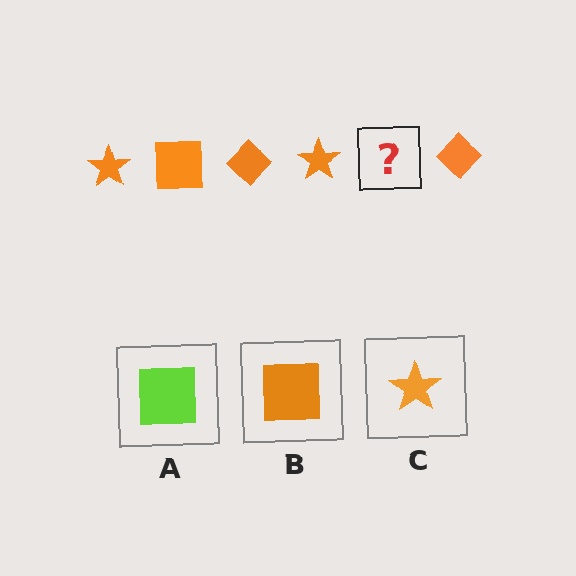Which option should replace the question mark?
Option B.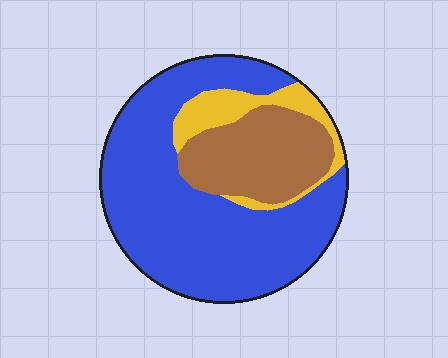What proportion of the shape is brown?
Brown covers roughly 25% of the shape.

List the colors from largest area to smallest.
From largest to smallest: blue, brown, yellow.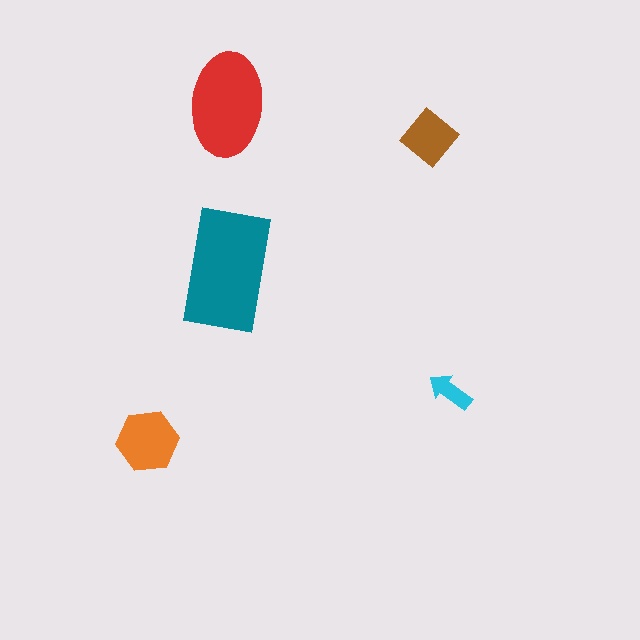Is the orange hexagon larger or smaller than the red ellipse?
Smaller.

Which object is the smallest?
The cyan arrow.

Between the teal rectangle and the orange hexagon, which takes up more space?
The teal rectangle.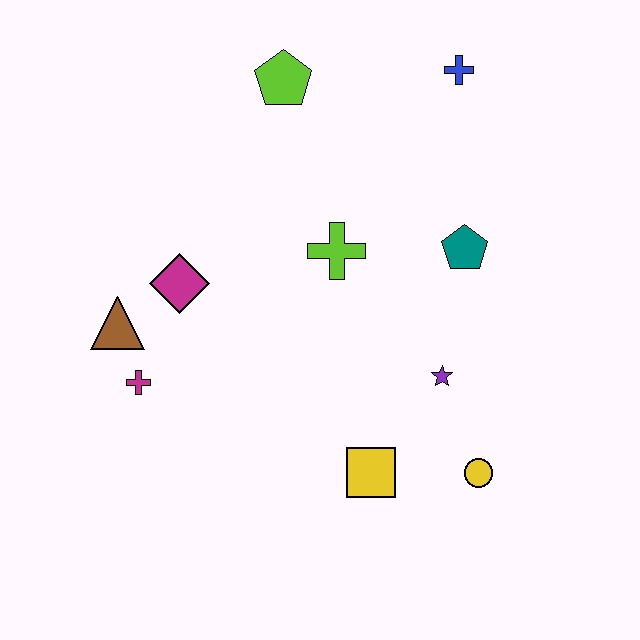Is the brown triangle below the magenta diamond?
Yes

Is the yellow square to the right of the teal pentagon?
No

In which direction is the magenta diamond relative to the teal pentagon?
The magenta diamond is to the left of the teal pentagon.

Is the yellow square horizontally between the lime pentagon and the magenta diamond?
No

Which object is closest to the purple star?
The yellow circle is closest to the purple star.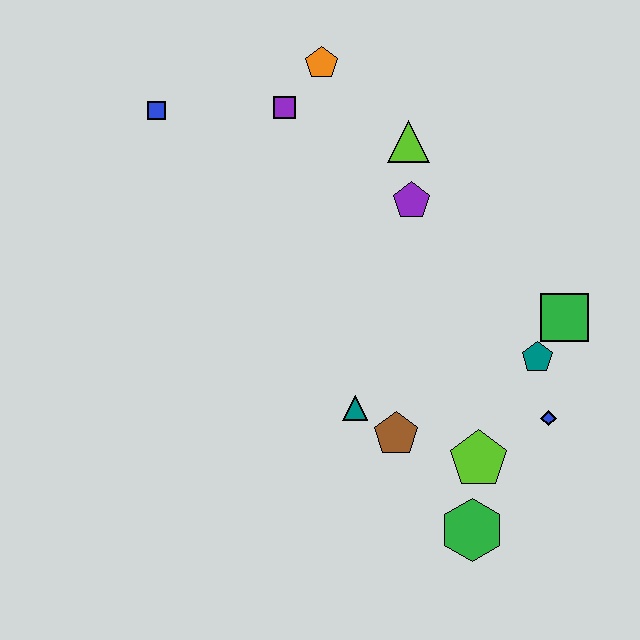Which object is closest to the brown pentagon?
The teal triangle is closest to the brown pentagon.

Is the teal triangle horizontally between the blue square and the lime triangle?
Yes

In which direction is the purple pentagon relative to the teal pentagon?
The purple pentagon is above the teal pentagon.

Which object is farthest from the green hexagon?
The blue square is farthest from the green hexagon.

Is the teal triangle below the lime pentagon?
No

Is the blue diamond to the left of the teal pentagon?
No